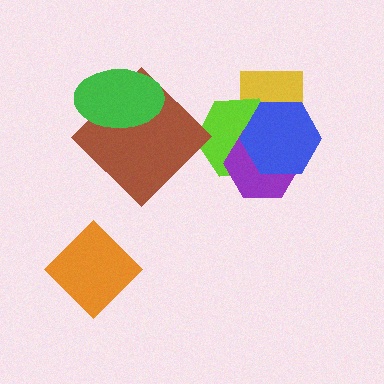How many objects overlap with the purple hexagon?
2 objects overlap with the purple hexagon.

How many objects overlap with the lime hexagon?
3 objects overlap with the lime hexagon.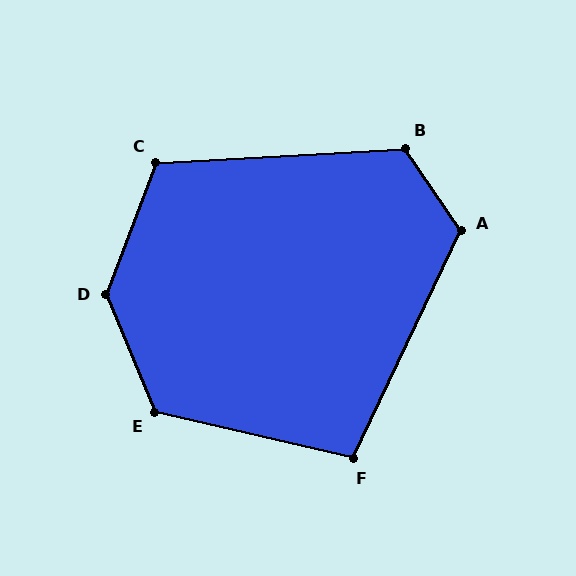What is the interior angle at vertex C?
Approximately 114 degrees (obtuse).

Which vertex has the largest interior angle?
D, at approximately 137 degrees.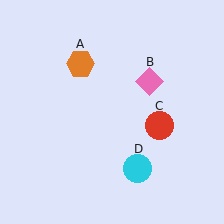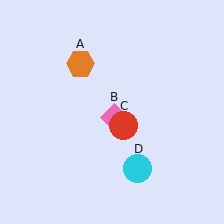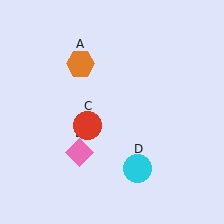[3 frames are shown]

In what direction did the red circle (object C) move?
The red circle (object C) moved left.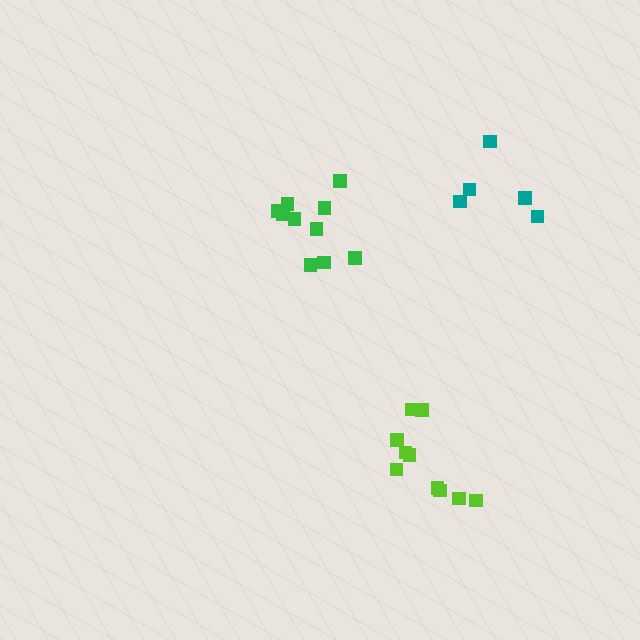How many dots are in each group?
Group 1: 10 dots, Group 2: 10 dots, Group 3: 5 dots (25 total).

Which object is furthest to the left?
The green cluster is leftmost.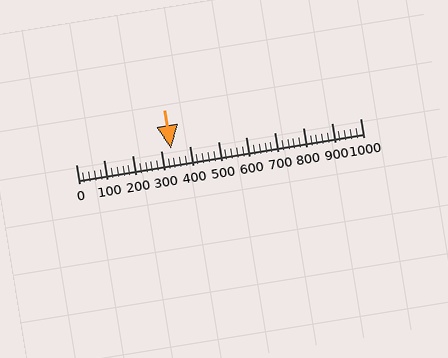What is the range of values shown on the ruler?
The ruler shows values from 0 to 1000.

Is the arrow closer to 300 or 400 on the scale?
The arrow is closer to 300.